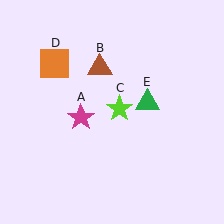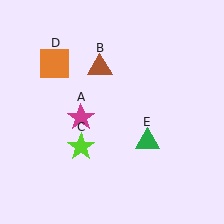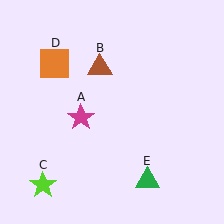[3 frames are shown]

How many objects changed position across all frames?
2 objects changed position: lime star (object C), green triangle (object E).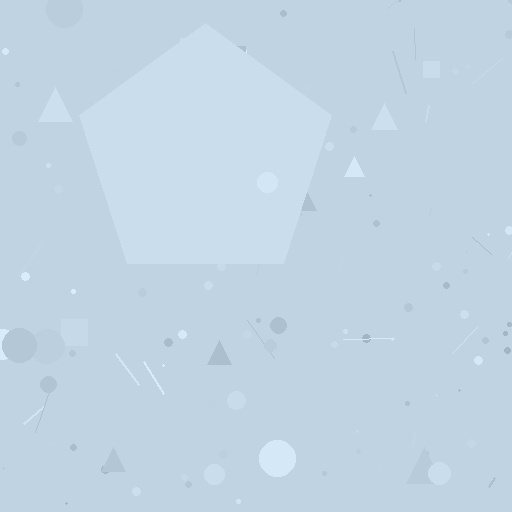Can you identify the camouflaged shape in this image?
The camouflaged shape is a pentagon.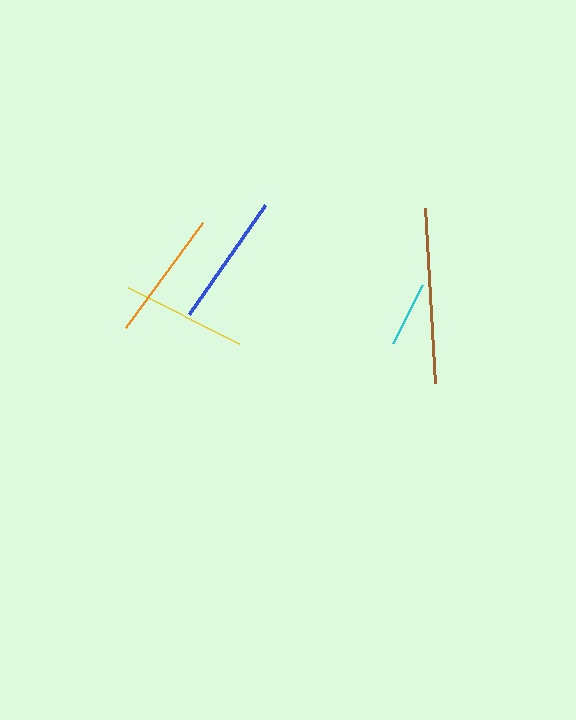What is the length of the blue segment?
The blue segment is approximately 133 pixels long.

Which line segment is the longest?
The brown line is the longest at approximately 175 pixels.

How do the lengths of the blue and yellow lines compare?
The blue and yellow lines are approximately the same length.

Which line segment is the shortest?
The cyan line is the shortest at approximately 65 pixels.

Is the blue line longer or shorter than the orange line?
The blue line is longer than the orange line.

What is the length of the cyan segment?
The cyan segment is approximately 65 pixels long.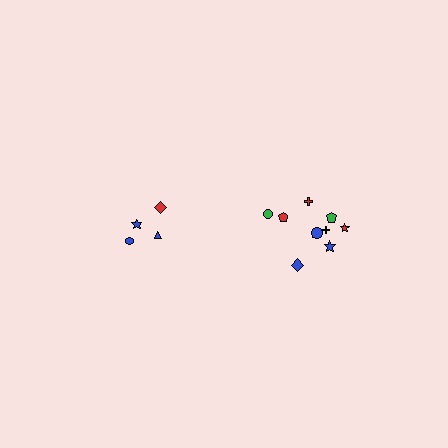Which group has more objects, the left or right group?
The right group.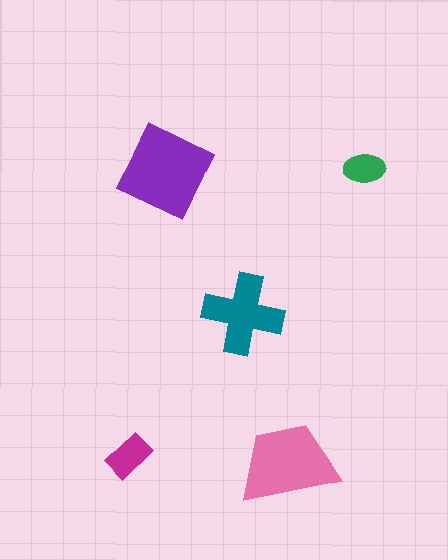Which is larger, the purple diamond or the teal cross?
The purple diamond.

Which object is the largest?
The purple diamond.